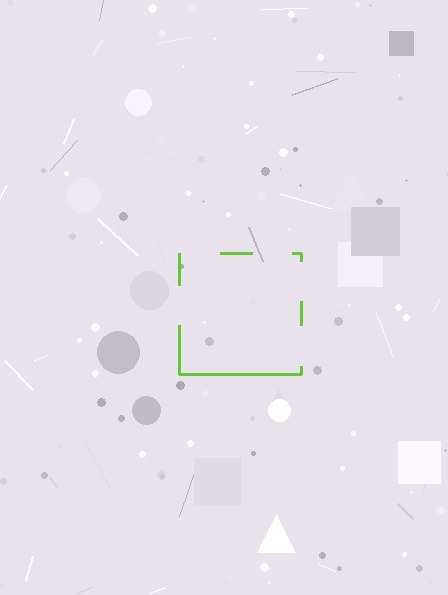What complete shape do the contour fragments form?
The contour fragments form a square.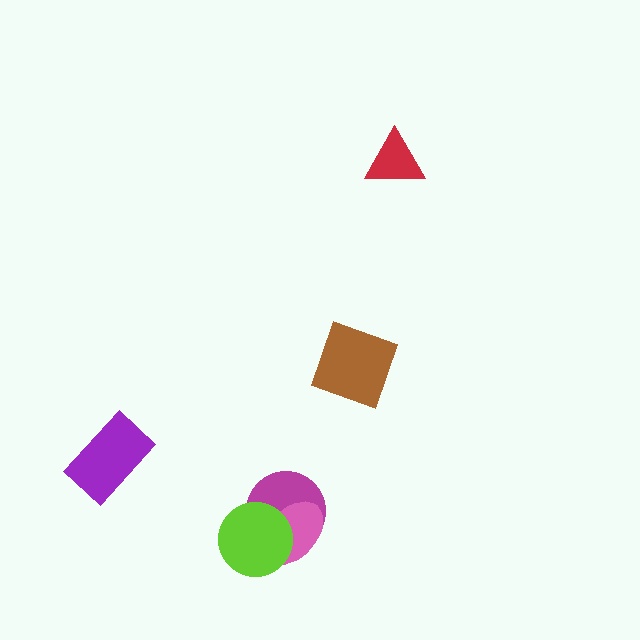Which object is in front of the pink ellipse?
The lime circle is in front of the pink ellipse.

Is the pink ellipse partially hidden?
Yes, it is partially covered by another shape.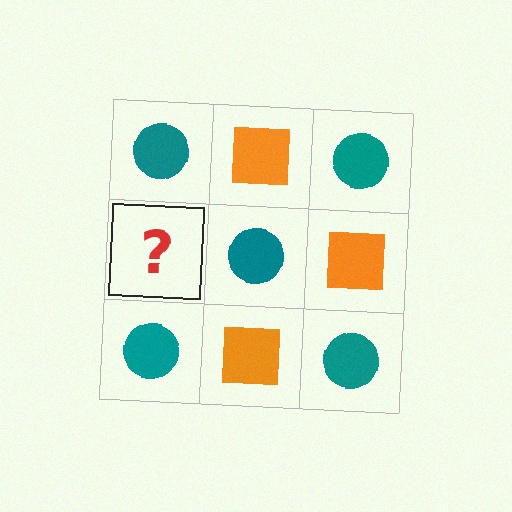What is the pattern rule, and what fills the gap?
The rule is that it alternates teal circle and orange square in a checkerboard pattern. The gap should be filled with an orange square.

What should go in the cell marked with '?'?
The missing cell should contain an orange square.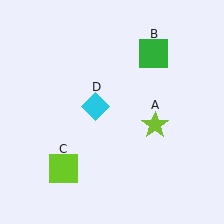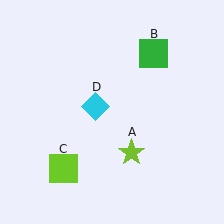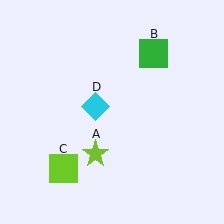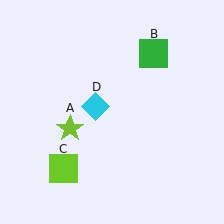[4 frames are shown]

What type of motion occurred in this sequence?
The lime star (object A) rotated clockwise around the center of the scene.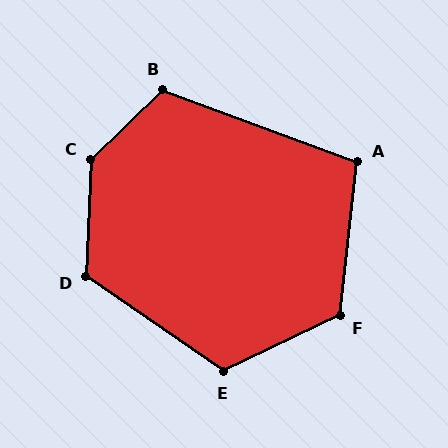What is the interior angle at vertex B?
Approximately 116 degrees (obtuse).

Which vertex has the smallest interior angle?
A, at approximately 104 degrees.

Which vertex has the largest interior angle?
C, at approximately 137 degrees.